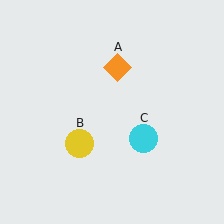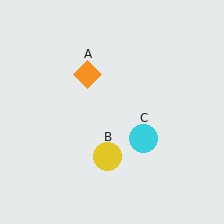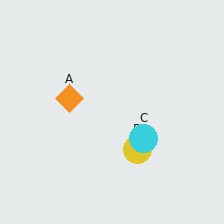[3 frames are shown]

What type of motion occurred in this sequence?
The orange diamond (object A), yellow circle (object B) rotated counterclockwise around the center of the scene.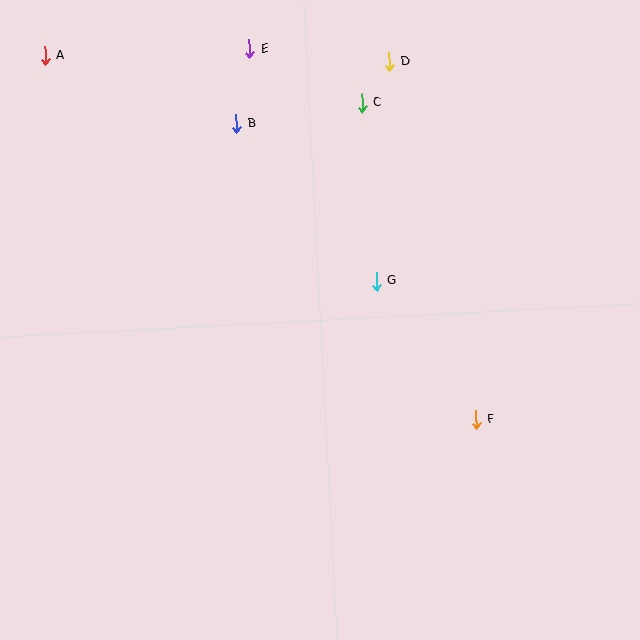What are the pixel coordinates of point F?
Point F is at (476, 420).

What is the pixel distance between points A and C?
The distance between A and C is 321 pixels.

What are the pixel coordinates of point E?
Point E is at (250, 49).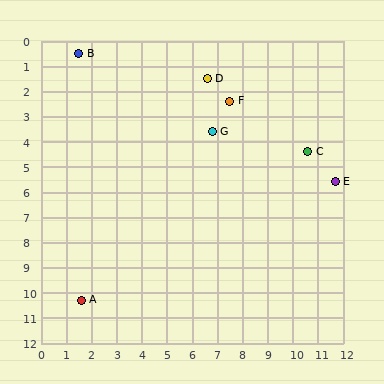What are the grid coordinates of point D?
Point D is at approximately (6.6, 1.5).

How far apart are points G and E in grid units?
Points G and E are about 5.3 grid units apart.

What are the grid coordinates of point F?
Point F is at approximately (7.5, 2.4).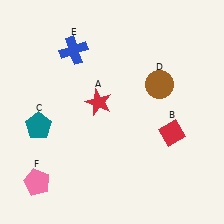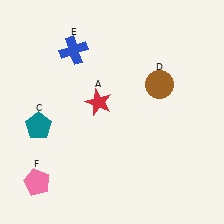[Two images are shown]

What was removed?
The red diamond (B) was removed in Image 2.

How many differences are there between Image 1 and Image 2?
There is 1 difference between the two images.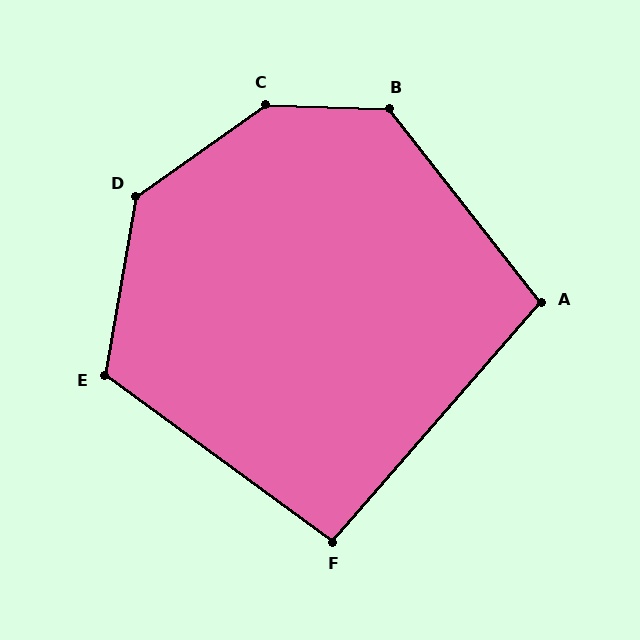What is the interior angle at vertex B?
Approximately 130 degrees (obtuse).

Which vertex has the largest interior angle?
C, at approximately 143 degrees.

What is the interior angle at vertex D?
Approximately 135 degrees (obtuse).